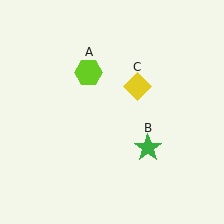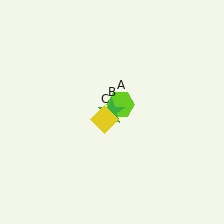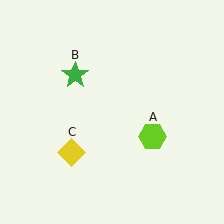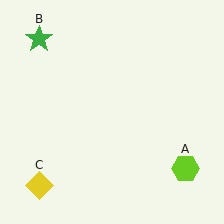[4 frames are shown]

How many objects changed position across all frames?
3 objects changed position: lime hexagon (object A), green star (object B), yellow diamond (object C).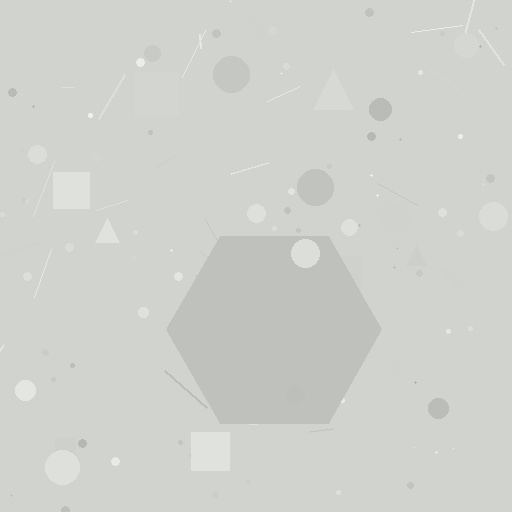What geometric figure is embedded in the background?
A hexagon is embedded in the background.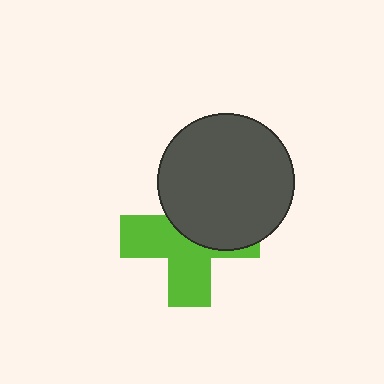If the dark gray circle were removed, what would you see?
You would see the complete lime cross.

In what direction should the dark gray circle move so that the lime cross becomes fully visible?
The dark gray circle should move up. That is the shortest direction to clear the overlap and leave the lime cross fully visible.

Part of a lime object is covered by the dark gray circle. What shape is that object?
It is a cross.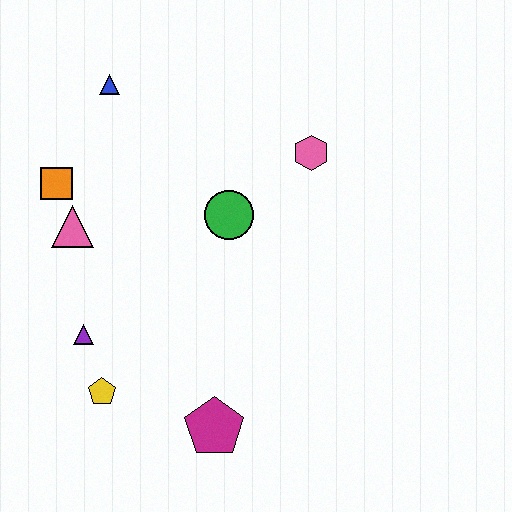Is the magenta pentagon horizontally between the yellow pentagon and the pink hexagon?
Yes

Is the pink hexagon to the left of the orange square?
No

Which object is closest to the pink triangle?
The orange square is closest to the pink triangle.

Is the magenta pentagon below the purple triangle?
Yes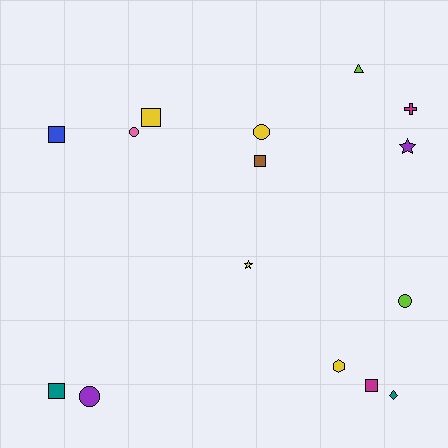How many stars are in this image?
There are 2 stars.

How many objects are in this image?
There are 15 objects.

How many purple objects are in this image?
There are 2 purple objects.